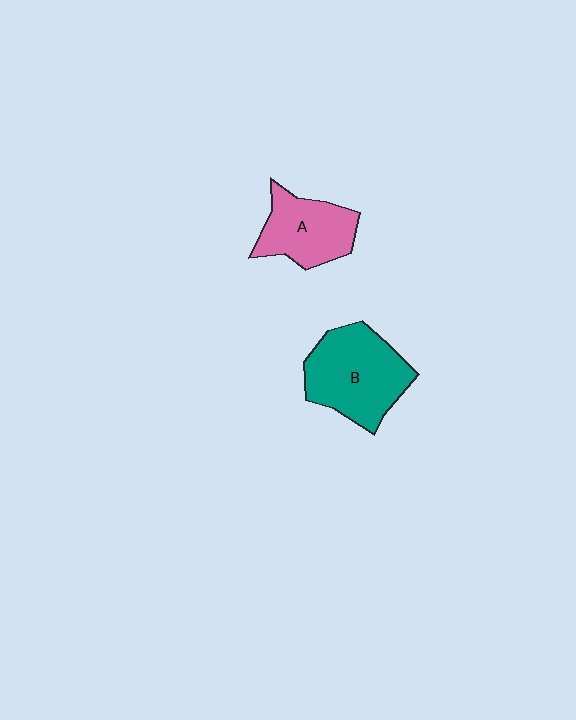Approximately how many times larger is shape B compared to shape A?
Approximately 1.4 times.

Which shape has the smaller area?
Shape A (pink).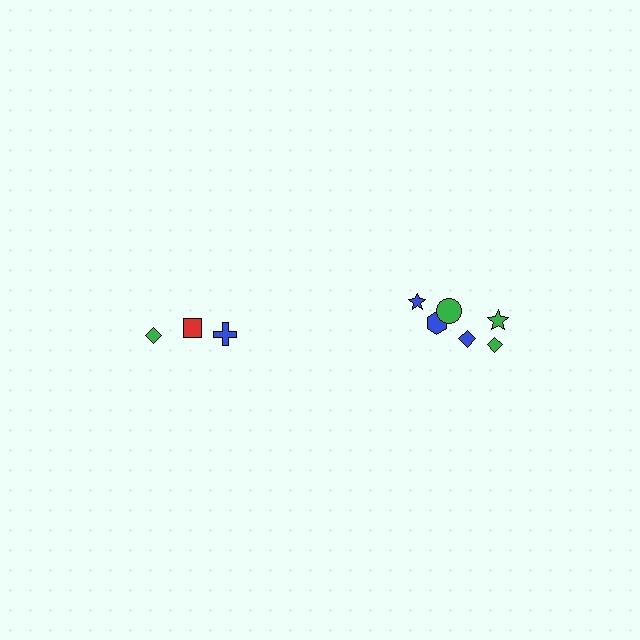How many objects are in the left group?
There are 3 objects.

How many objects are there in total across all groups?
There are 9 objects.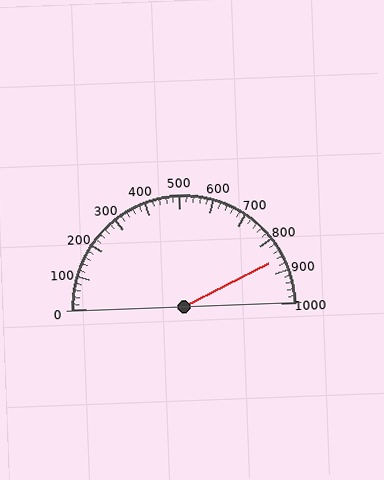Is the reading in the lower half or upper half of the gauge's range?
The reading is in the upper half of the range (0 to 1000).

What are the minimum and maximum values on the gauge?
The gauge ranges from 0 to 1000.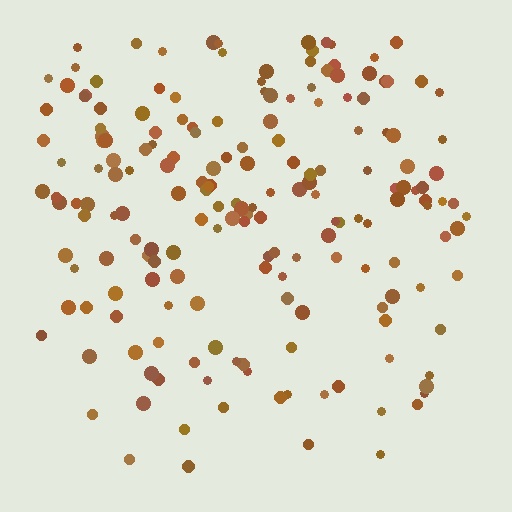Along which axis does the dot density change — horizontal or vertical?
Vertical.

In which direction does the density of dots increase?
From bottom to top, with the top side densest.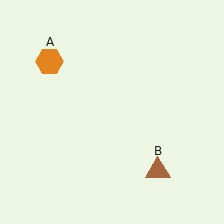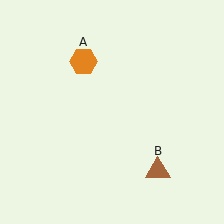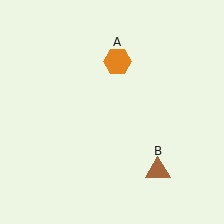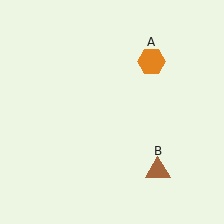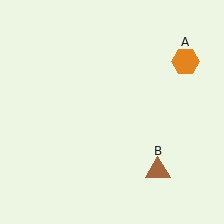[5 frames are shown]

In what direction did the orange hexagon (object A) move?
The orange hexagon (object A) moved right.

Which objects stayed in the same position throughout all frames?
Brown triangle (object B) remained stationary.